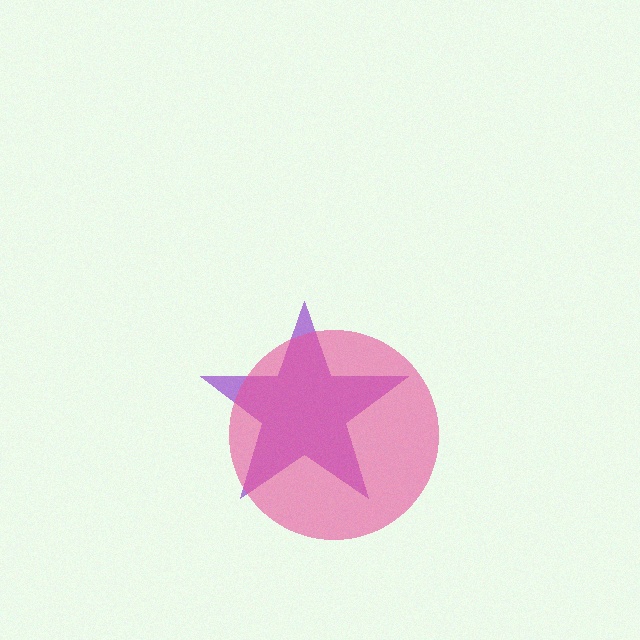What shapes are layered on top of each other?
The layered shapes are: a purple star, a pink circle.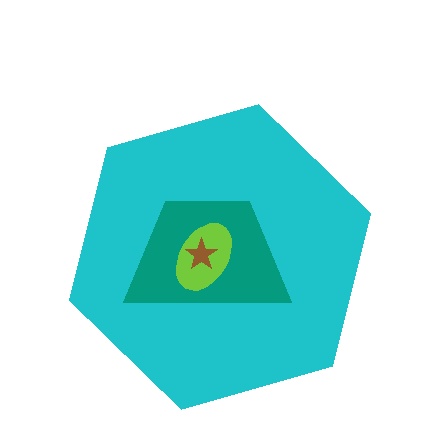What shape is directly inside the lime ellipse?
The brown star.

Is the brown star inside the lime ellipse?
Yes.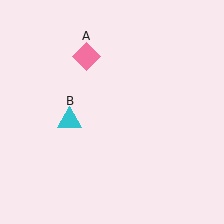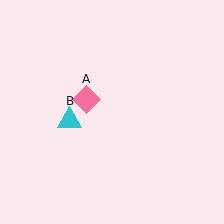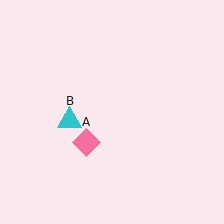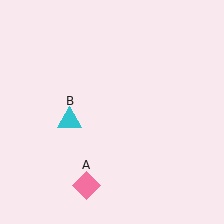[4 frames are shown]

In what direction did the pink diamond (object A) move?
The pink diamond (object A) moved down.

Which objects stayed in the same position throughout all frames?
Cyan triangle (object B) remained stationary.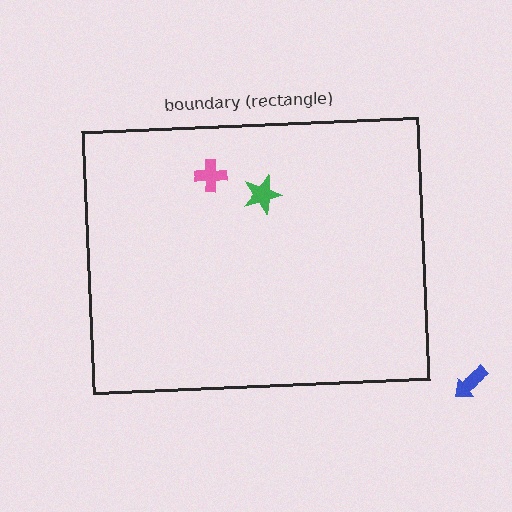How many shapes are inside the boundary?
2 inside, 1 outside.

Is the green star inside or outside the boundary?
Inside.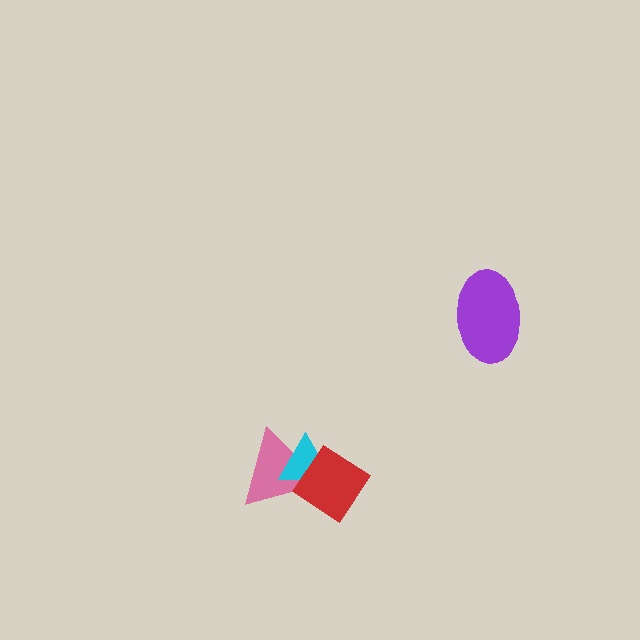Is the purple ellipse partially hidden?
No, no other shape covers it.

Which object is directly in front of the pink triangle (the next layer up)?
The cyan triangle is directly in front of the pink triangle.